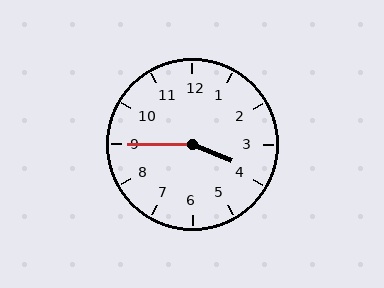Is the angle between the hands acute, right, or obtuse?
It is obtuse.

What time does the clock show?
3:45.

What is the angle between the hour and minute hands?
Approximately 158 degrees.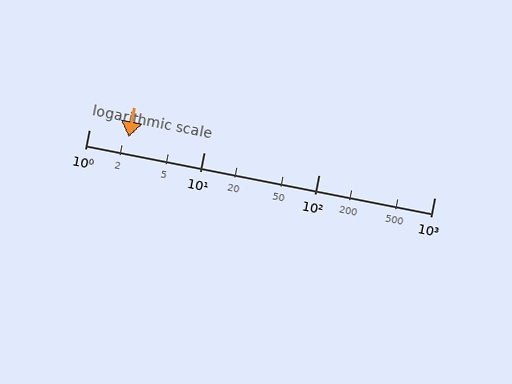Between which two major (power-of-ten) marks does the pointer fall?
The pointer is between 1 and 10.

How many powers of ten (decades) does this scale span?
The scale spans 3 decades, from 1 to 1000.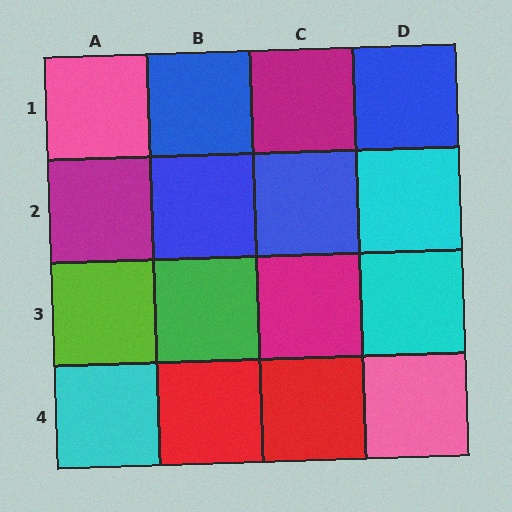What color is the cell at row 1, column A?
Pink.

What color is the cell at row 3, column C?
Magenta.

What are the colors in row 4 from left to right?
Cyan, red, red, pink.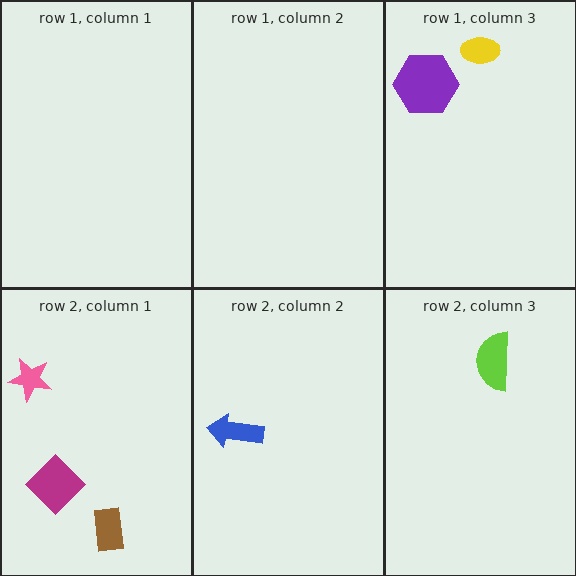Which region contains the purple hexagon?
The row 1, column 3 region.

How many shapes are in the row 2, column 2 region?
1.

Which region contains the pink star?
The row 2, column 1 region.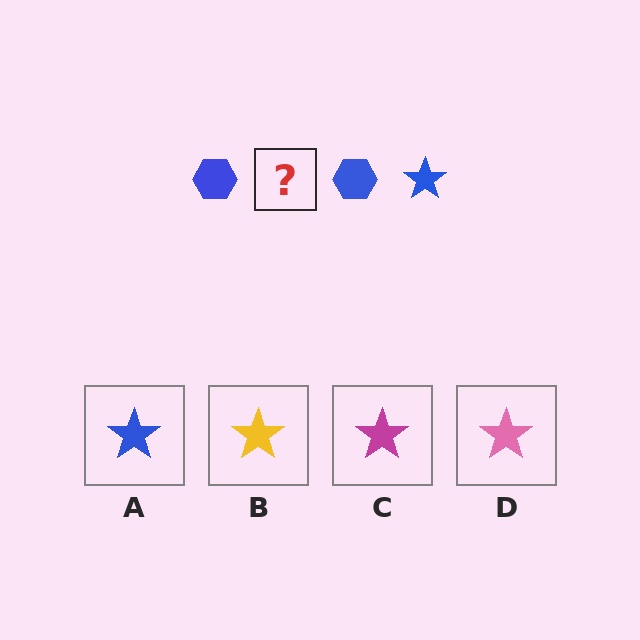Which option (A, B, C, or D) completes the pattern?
A.